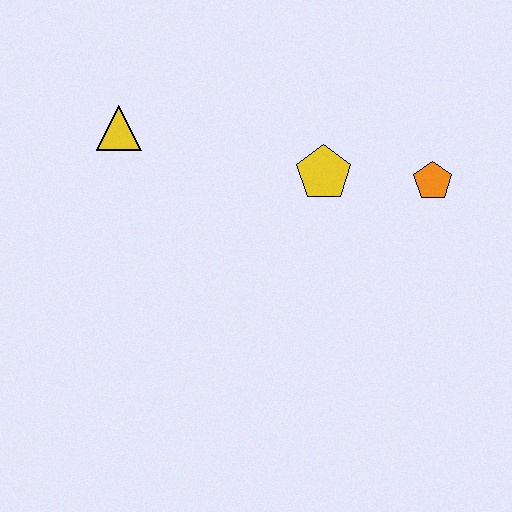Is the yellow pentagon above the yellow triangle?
No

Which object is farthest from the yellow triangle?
The orange pentagon is farthest from the yellow triangle.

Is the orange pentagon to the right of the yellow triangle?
Yes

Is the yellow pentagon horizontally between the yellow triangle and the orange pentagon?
Yes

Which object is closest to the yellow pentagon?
The orange pentagon is closest to the yellow pentagon.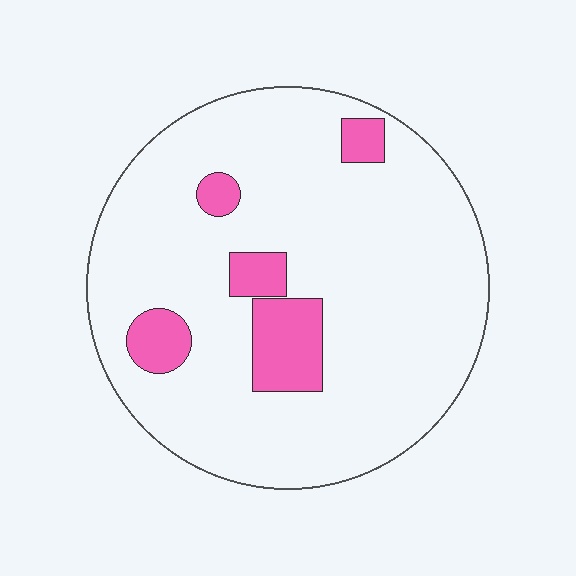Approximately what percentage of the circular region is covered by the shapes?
Approximately 15%.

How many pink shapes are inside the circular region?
5.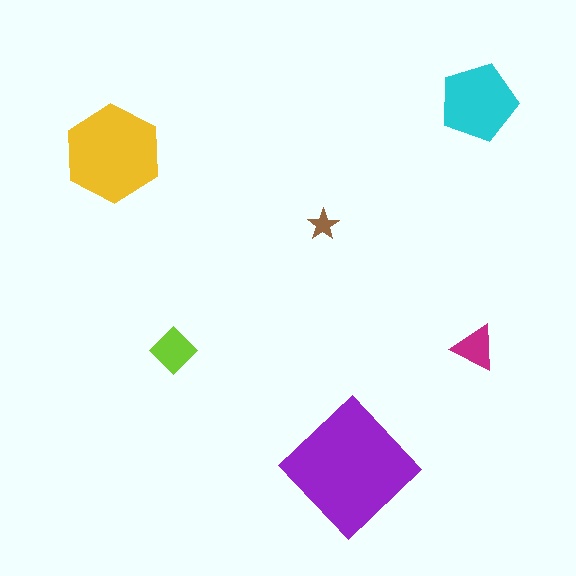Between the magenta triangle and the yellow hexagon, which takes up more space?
The yellow hexagon.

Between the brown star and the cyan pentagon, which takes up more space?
The cyan pentagon.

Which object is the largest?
The purple diamond.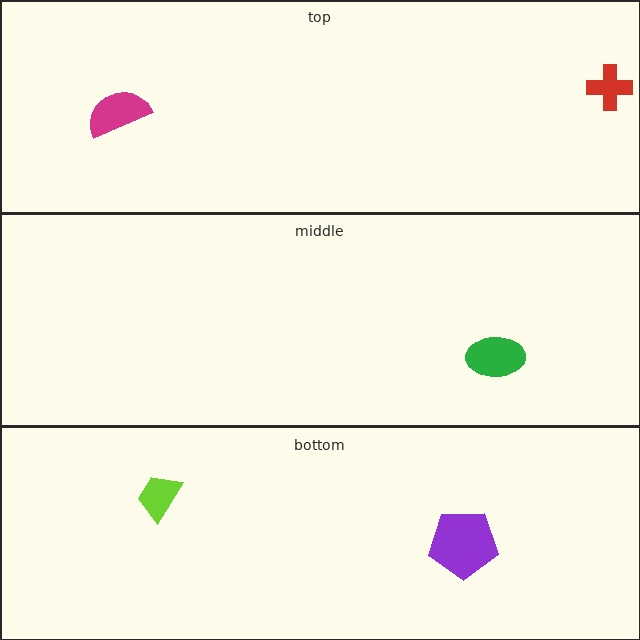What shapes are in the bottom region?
The purple pentagon, the lime trapezoid.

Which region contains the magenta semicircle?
The top region.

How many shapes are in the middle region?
1.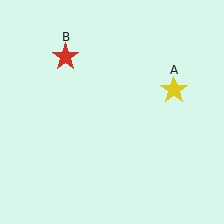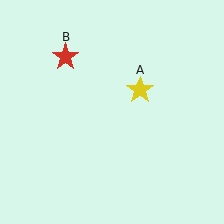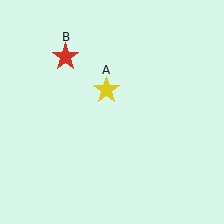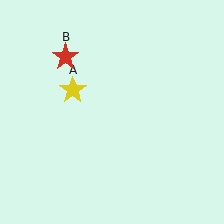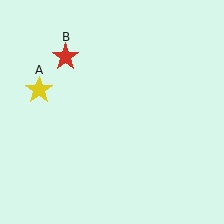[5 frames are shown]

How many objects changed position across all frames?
1 object changed position: yellow star (object A).